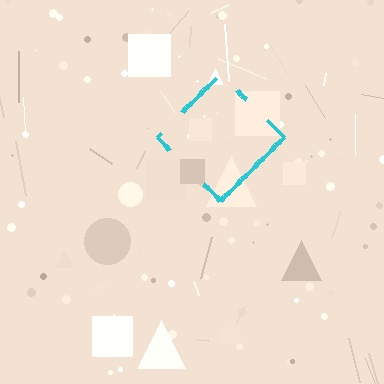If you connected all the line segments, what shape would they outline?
They would outline a diamond.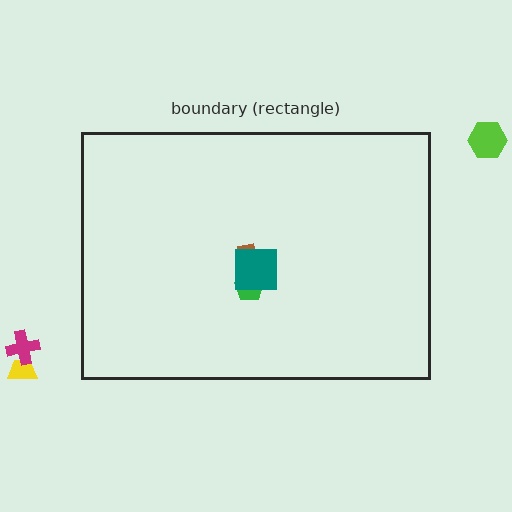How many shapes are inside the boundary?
3 inside, 3 outside.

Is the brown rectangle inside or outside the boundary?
Inside.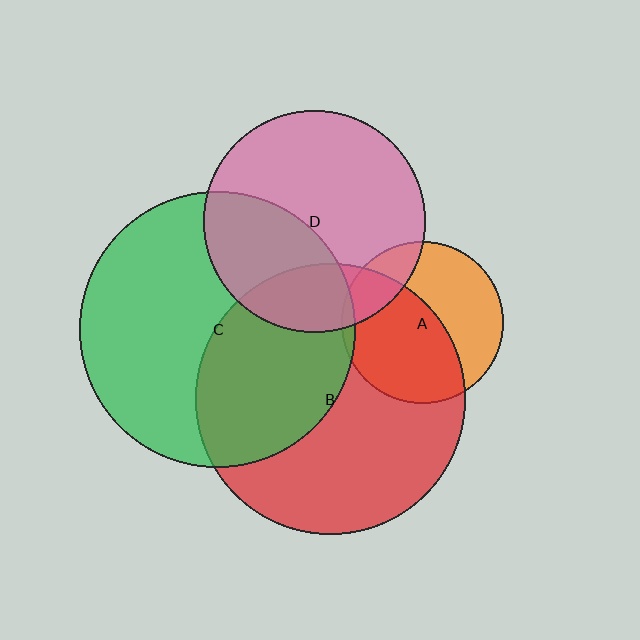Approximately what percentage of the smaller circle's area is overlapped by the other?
Approximately 40%.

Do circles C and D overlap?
Yes.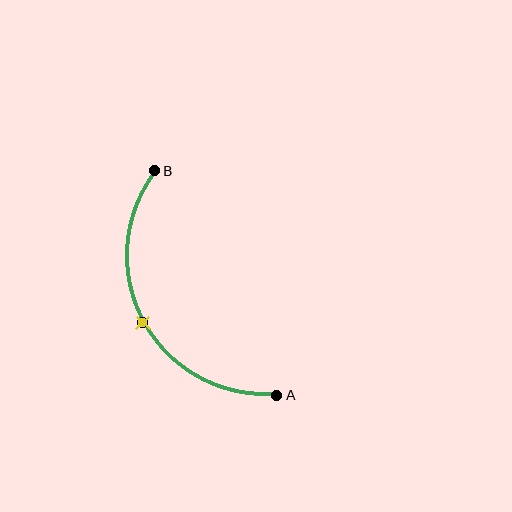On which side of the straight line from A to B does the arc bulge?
The arc bulges to the left of the straight line connecting A and B.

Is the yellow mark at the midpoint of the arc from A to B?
Yes. The yellow mark lies on the arc at equal arc-length from both A and B — it is the arc midpoint.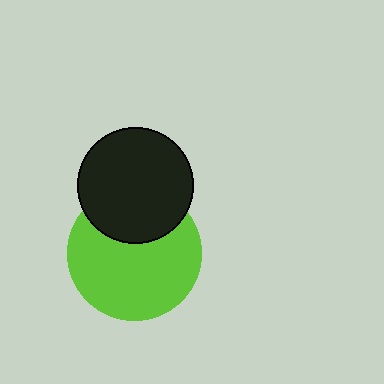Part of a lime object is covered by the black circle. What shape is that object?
It is a circle.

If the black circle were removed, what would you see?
You would see the complete lime circle.